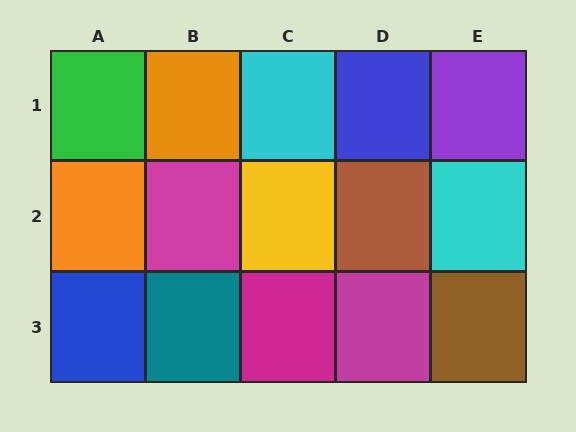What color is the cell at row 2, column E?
Cyan.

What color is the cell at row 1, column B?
Orange.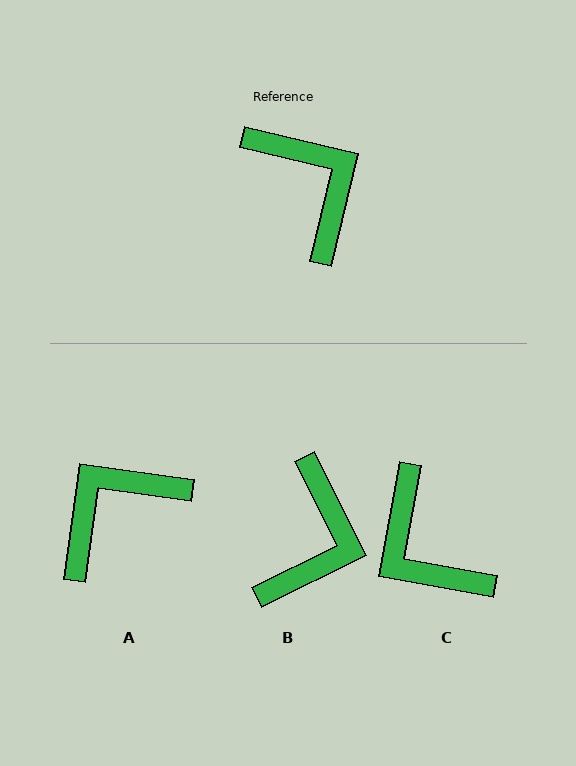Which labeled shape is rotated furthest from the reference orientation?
C, about 177 degrees away.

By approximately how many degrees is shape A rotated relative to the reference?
Approximately 96 degrees counter-clockwise.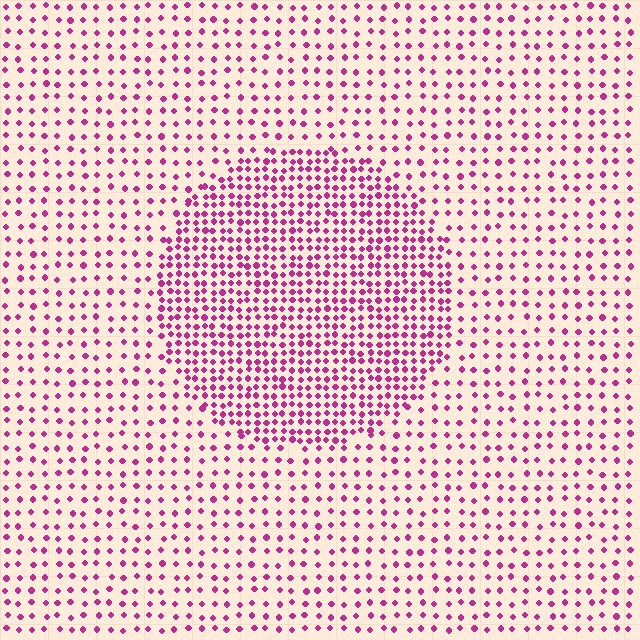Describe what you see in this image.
The image contains small magenta elements arranged at two different densities. A circle-shaped region is visible where the elements are more densely packed than the surrounding area.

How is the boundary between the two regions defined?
The boundary is defined by a change in element density (approximately 2.2x ratio). All elements are the same color, size, and shape.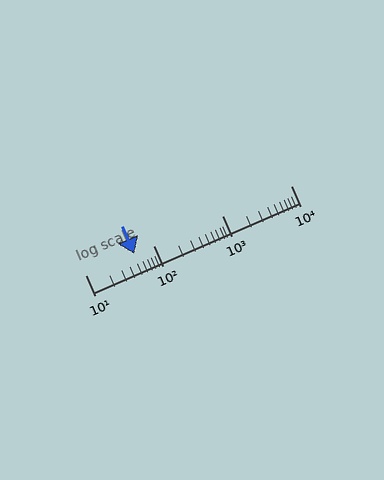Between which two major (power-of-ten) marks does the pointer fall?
The pointer is between 10 and 100.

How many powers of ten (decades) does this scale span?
The scale spans 3 decades, from 10 to 10000.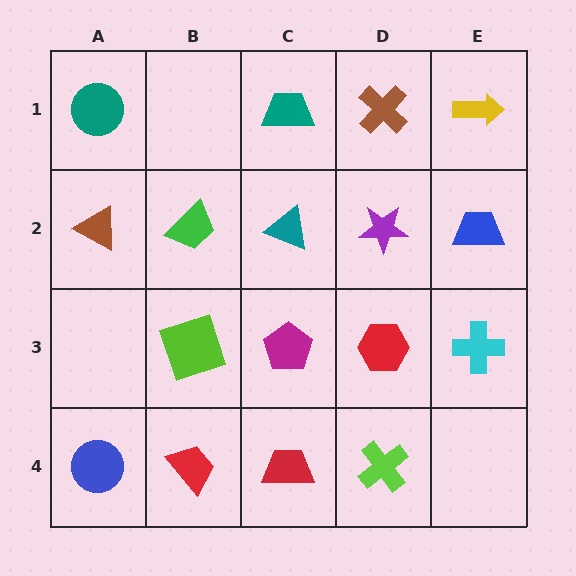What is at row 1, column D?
A brown cross.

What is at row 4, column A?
A blue circle.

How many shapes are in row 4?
4 shapes.